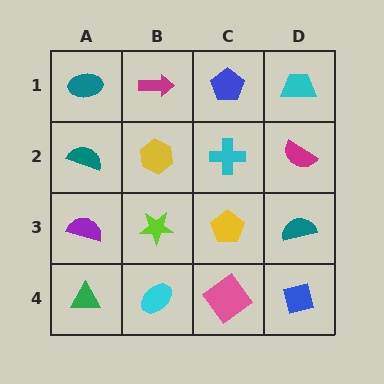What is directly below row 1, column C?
A cyan cross.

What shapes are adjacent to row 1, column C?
A cyan cross (row 2, column C), a magenta arrow (row 1, column B), a cyan trapezoid (row 1, column D).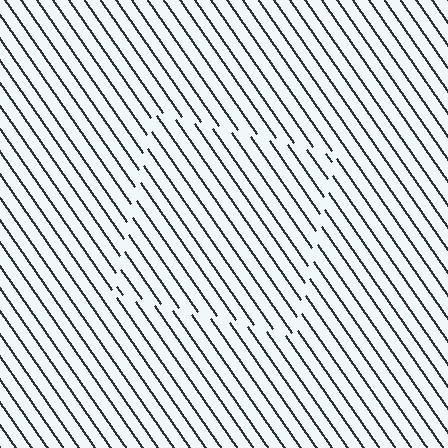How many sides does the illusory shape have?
4 sides — the line-ends trace a square.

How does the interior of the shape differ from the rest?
The interior of the shape contains the same grating, shifted by half a period — the contour is defined by the phase discontinuity where line-ends from the inner and outer gratings abut.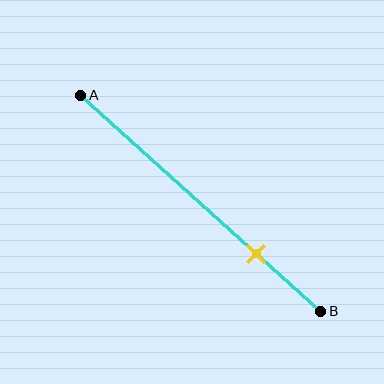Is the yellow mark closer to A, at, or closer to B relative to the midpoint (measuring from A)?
The yellow mark is closer to point B than the midpoint of segment AB.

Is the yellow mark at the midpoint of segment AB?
No, the mark is at about 75% from A, not at the 50% midpoint.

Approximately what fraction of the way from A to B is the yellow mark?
The yellow mark is approximately 75% of the way from A to B.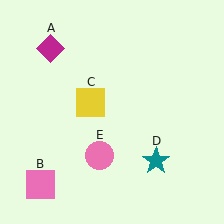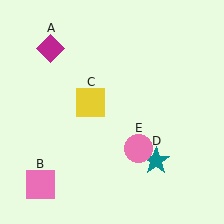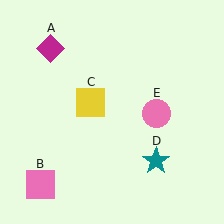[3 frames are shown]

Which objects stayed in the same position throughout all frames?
Magenta diamond (object A) and pink square (object B) and yellow square (object C) and teal star (object D) remained stationary.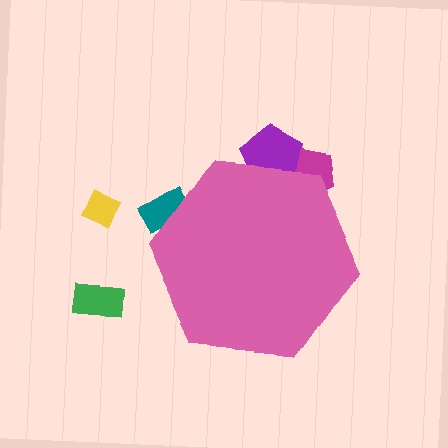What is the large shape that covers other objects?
A pink hexagon.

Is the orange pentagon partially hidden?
Yes, the orange pentagon is partially hidden behind the pink hexagon.